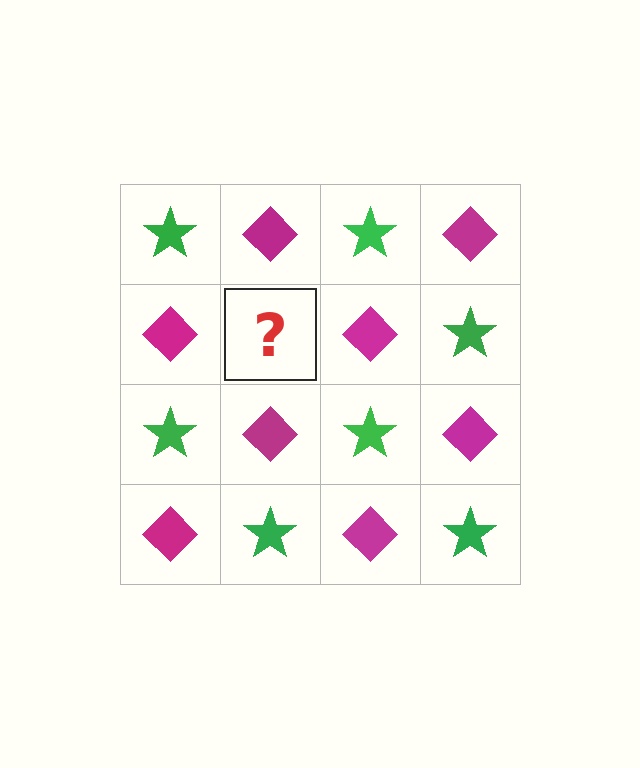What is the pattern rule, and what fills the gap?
The rule is that it alternates green star and magenta diamond in a checkerboard pattern. The gap should be filled with a green star.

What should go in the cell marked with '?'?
The missing cell should contain a green star.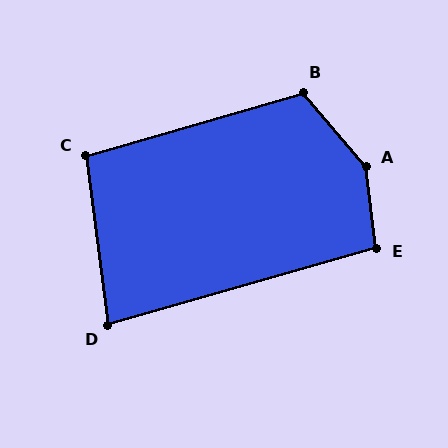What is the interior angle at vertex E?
Approximately 100 degrees (obtuse).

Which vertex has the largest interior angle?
A, at approximately 146 degrees.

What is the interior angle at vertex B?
Approximately 114 degrees (obtuse).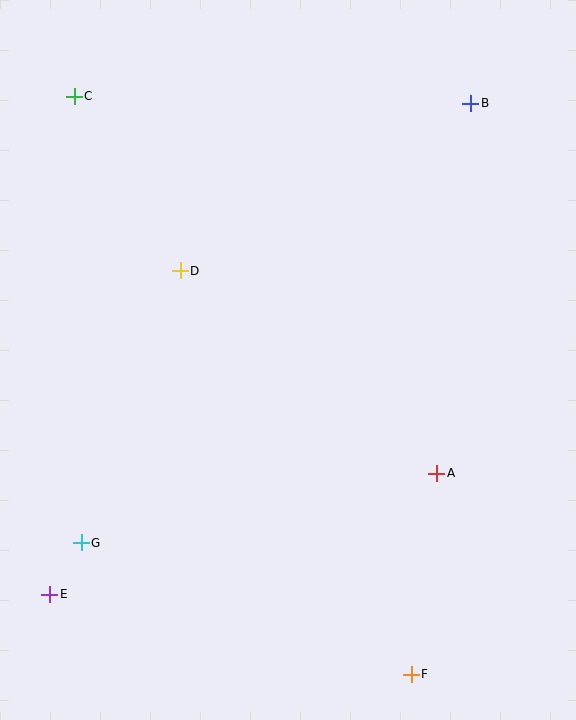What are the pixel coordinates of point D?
Point D is at (180, 271).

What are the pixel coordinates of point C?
Point C is at (74, 96).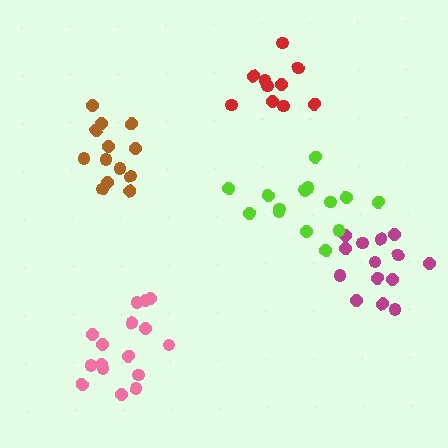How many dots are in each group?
Group 1: 10 dots, Group 2: 14 dots, Group 3: 13 dots, Group 4: 16 dots, Group 5: 14 dots (67 total).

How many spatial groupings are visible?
There are 5 spatial groupings.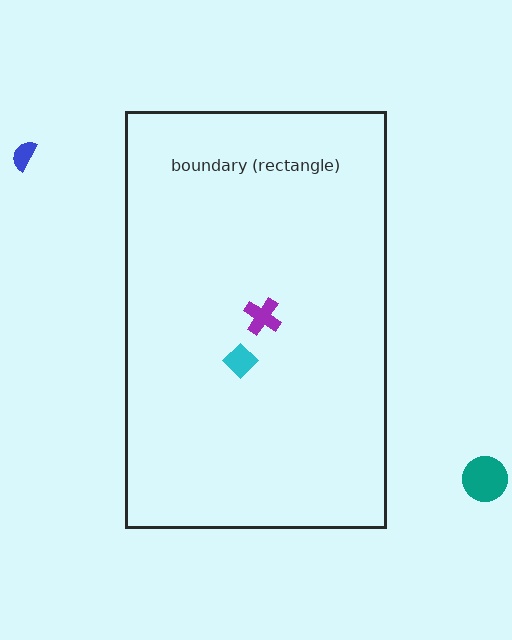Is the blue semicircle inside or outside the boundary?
Outside.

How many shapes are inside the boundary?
2 inside, 2 outside.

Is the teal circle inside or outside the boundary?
Outside.